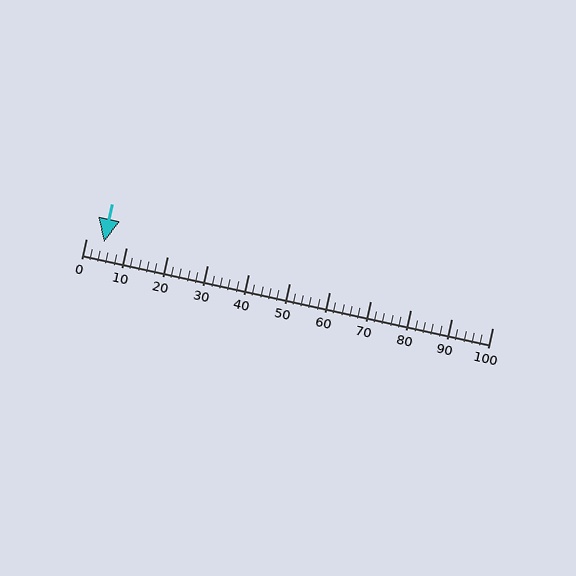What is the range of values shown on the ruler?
The ruler shows values from 0 to 100.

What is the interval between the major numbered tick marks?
The major tick marks are spaced 10 units apart.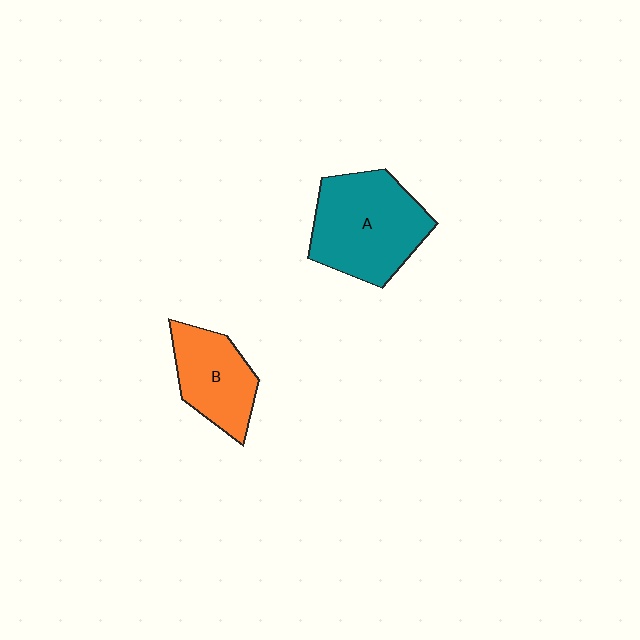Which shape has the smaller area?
Shape B (orange).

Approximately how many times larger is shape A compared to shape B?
Approximately 1.5 times.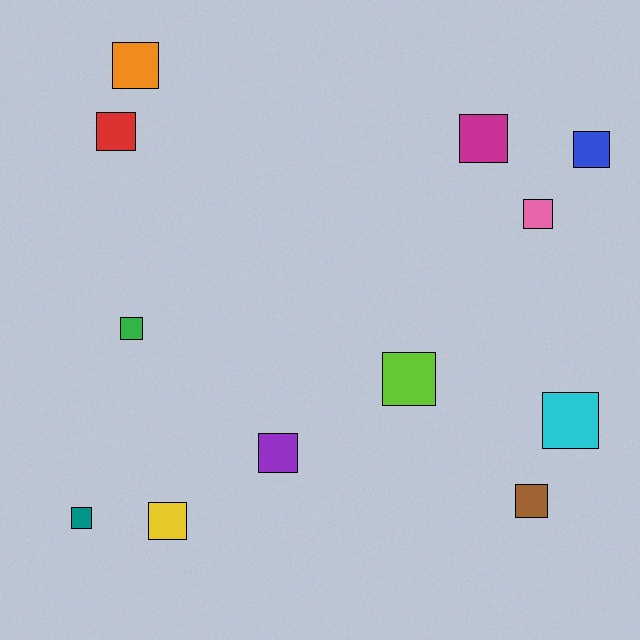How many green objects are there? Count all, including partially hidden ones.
There is 1 green object.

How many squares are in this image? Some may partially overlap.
There are 12 squares.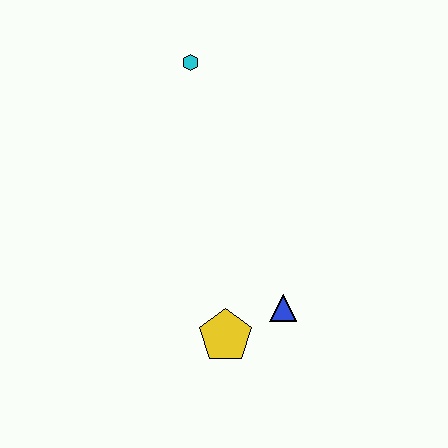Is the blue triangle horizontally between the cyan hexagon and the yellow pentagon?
No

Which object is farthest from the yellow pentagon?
The cyan hexagon is farthest from the yellow pentagon.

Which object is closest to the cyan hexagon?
The blue triangle is closest to the cyan hexagon.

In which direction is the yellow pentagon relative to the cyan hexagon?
The yellow pentagon is below the cyan hexagon.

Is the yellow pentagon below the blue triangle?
Yes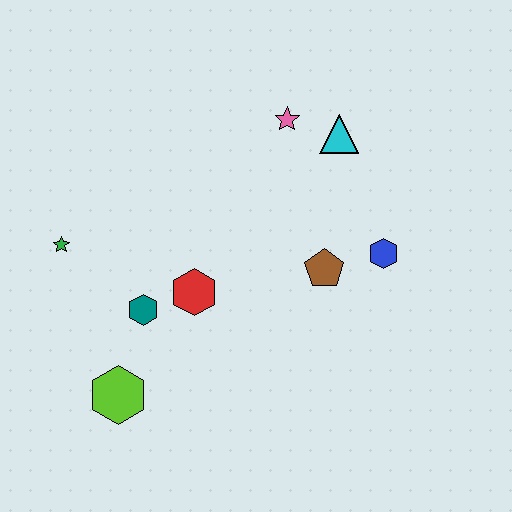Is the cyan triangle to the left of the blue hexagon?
Yes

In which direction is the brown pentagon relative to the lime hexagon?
The brown pentagon is to the right of the lime hexagon.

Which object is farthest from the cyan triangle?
The lime hexagon is farthest from the cyan triangle.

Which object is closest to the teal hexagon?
The red hexagon is closest to the teal hexagon.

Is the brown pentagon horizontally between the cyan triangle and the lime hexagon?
Yes